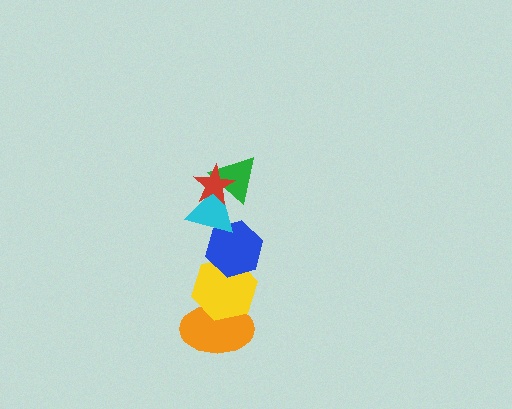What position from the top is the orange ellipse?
The orange ellipse is 6th from the top.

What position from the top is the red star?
The red star is 1st from the top.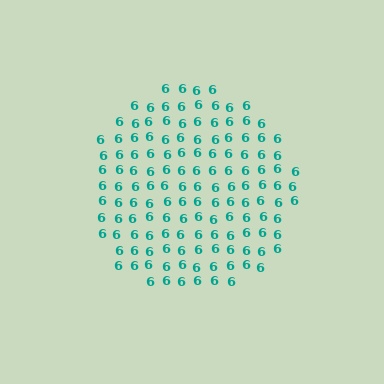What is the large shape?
The large shape is a circle.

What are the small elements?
The small elements are digit 6's.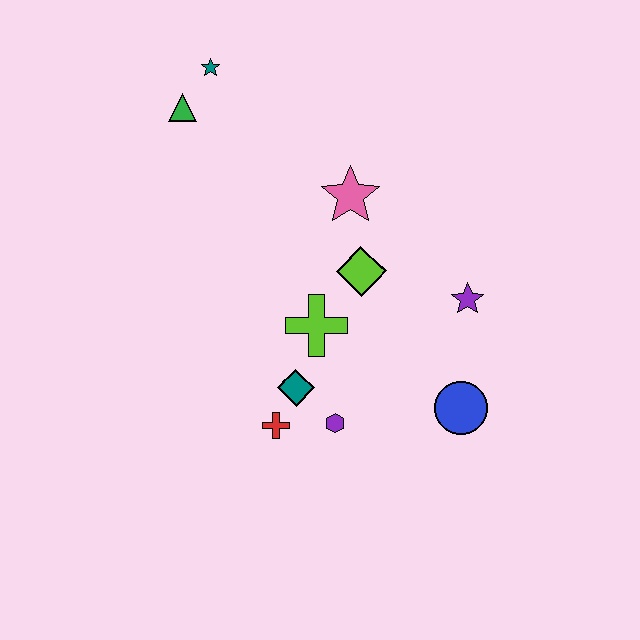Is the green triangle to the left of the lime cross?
Yes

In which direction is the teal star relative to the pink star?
The teal star is to the left of the pink star.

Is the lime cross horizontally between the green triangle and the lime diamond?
Yes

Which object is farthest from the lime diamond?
The teal star is farthest from the lime diamond.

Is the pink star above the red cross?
Yes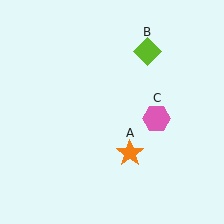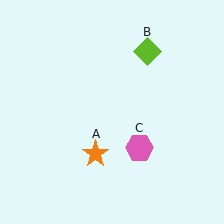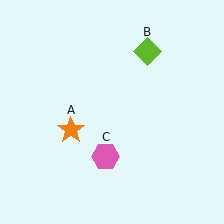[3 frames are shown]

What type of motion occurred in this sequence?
The orange star (object A), pink hexagon (object C) rotated clockwise around the center of the scene.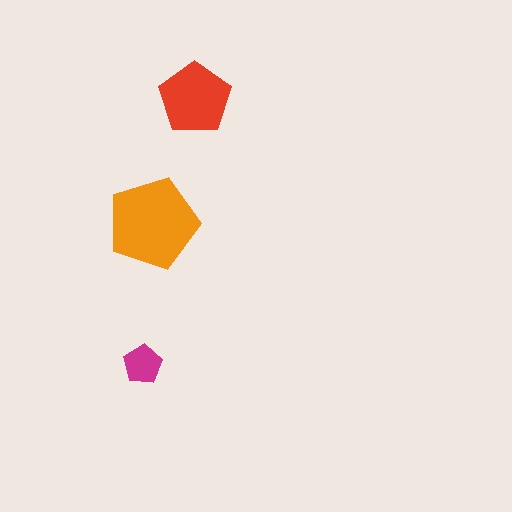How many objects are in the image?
There are 3 objects in the image.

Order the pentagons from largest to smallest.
the orange one, the red one, the magenta one.